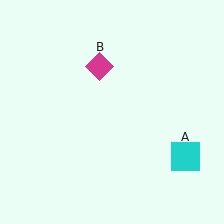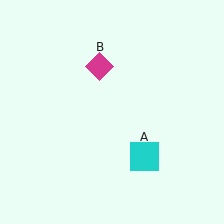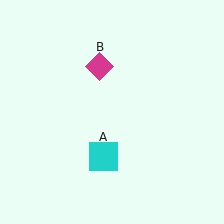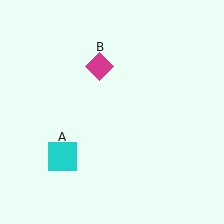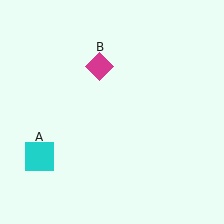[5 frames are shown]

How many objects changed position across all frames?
1 object changed position: cyan square (object A).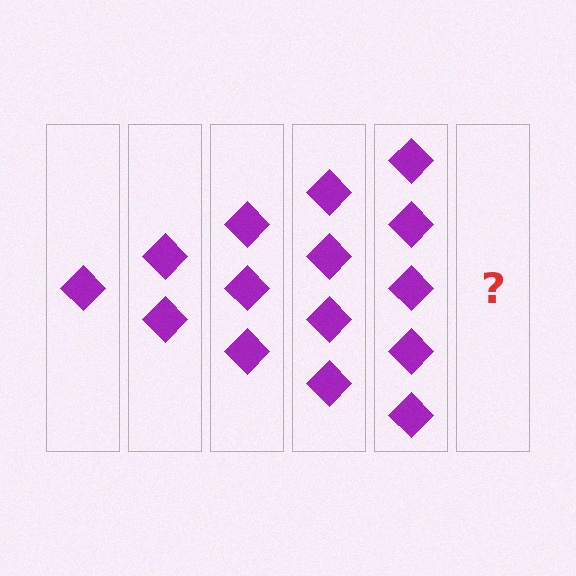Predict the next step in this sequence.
The next step is 6 diamonds.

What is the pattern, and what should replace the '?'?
The pattern is that each step adds one more diamond. The '?' should be 6 diamonds.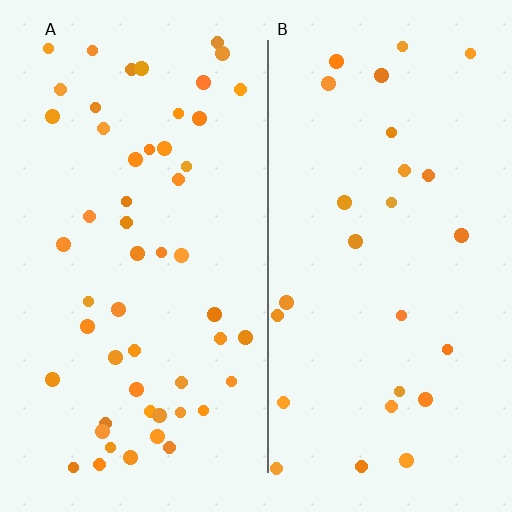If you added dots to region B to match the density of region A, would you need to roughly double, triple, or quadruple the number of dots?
Approximately double.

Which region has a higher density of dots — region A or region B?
A (the left).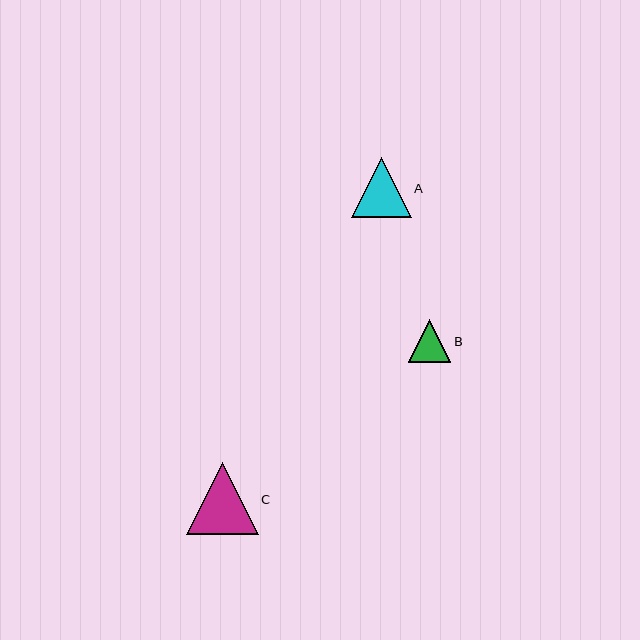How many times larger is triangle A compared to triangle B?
Triangle A is approximately 1.4 times the size of triangle B.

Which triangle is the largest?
Triangle C is the largest with a size of approximately 72 pixels.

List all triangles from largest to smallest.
From largest to smallest: C, A, B.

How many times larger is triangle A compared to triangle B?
Triangle A is approximately 1.4 times the size of triangle B.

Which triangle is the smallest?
Triangle B is the smallest with a size of approximately 43 pixels.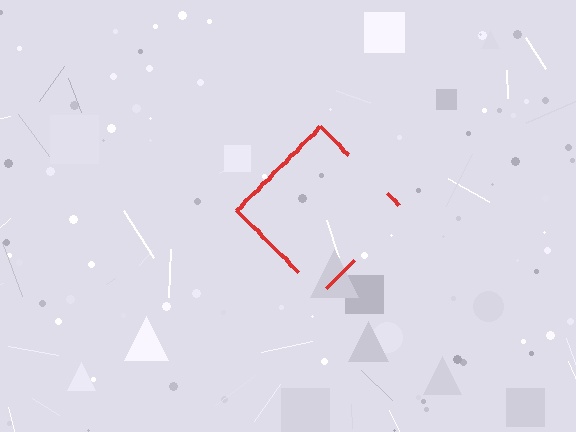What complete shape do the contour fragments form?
The contour fragments form a diamond.